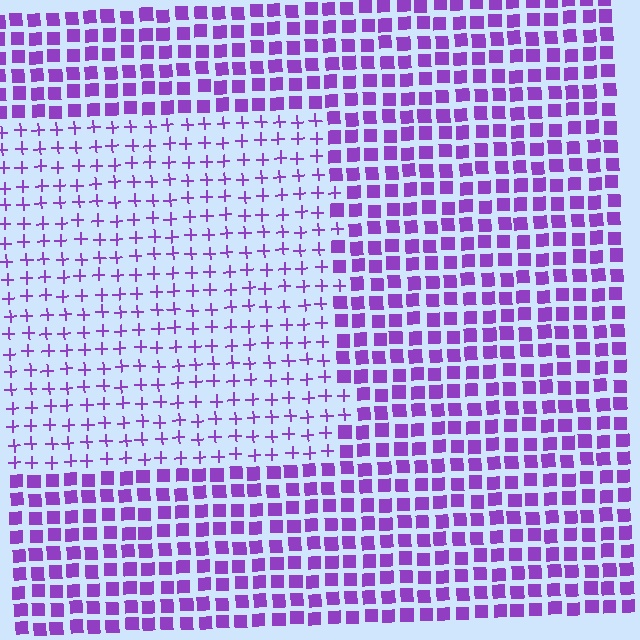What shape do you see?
I see a rectangle.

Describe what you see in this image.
The image is filled with small purple elements arranged in a uniform grid. A rectangle-shaped region contains plus signs, while the surrounding area contains squares. The boundary is defined purely by the change in element shape.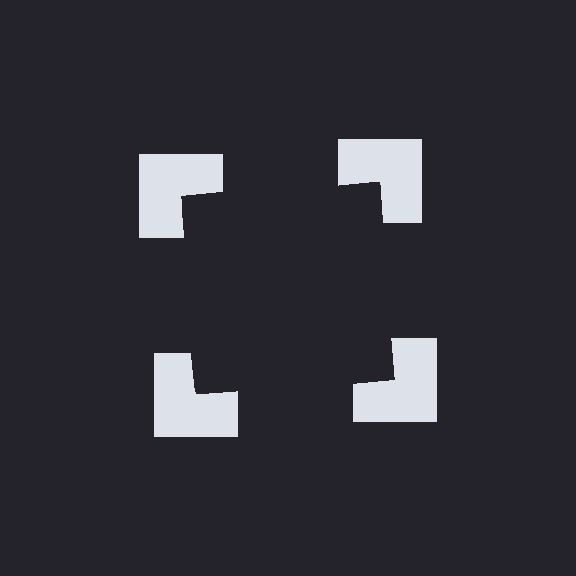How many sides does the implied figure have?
4 sides.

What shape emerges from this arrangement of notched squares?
An illusory square — its edges are inferred from the aligned wedge cuts in the notched squares, not physically drawn.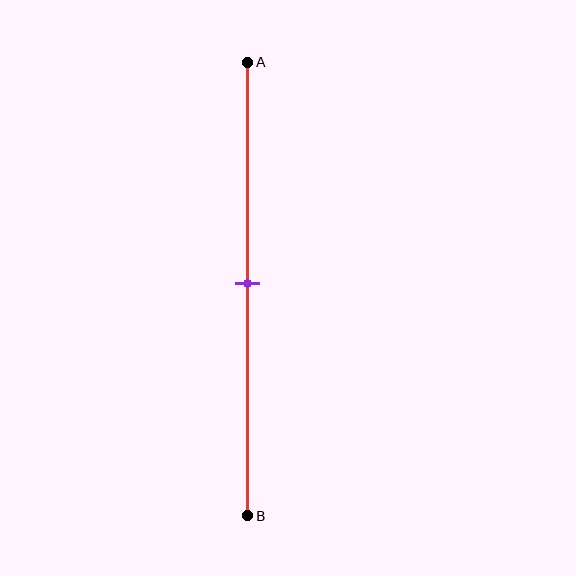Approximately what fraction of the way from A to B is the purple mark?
The purple mark is approximately 50% of the way from A to B.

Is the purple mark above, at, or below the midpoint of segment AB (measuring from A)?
The purple mark is approximately at the midpoint of segment AB.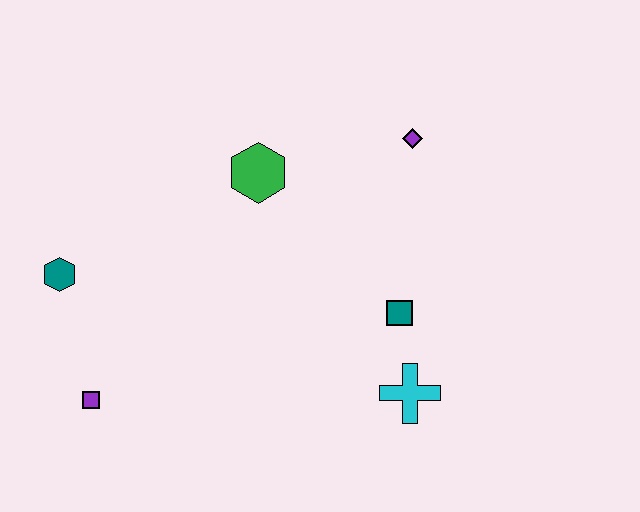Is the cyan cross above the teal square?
No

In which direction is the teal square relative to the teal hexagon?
The teal square is to the right of the teal hexagon.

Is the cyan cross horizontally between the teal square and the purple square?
No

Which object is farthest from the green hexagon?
The purple square is farthest from the green hexagon.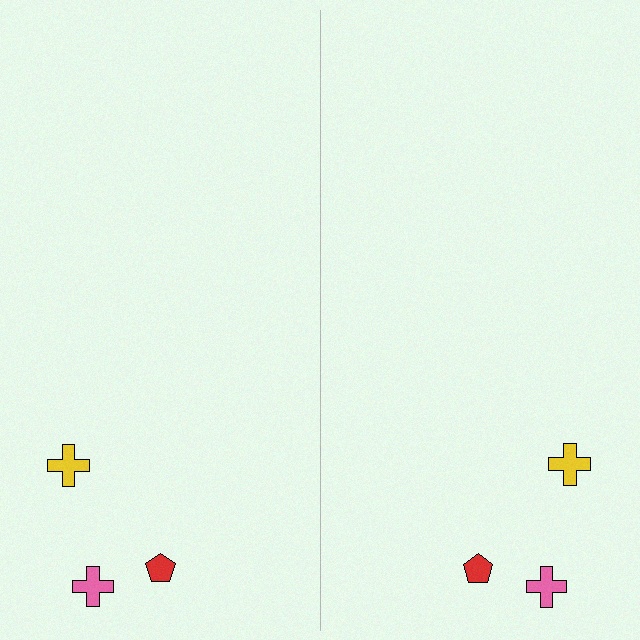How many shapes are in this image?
There are 6 shapes in this image.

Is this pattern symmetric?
Yes, this pattern has bilateral (reflection) symmetry.